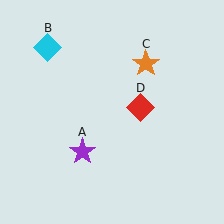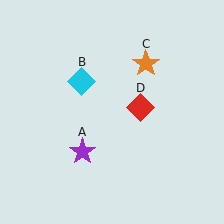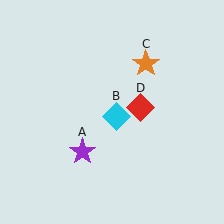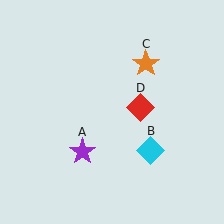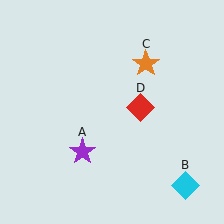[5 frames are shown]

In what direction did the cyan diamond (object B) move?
The cyan diamond (object B) moved down and to the right.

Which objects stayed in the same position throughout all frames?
Purple star (object A) and orange star (object C) and red diamond (object D) remained stationary.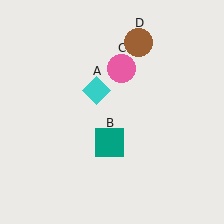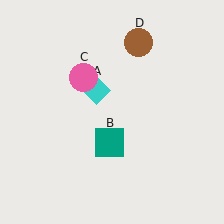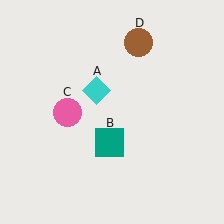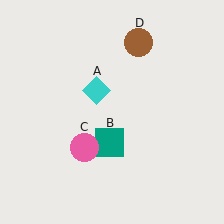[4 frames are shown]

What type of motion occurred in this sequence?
The pink circle (object C) rotated counterclockwise around the center of the scene.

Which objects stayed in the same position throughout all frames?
Cyan diamond (object A) and teal square (object B) and brown circle (object D) remained stationary.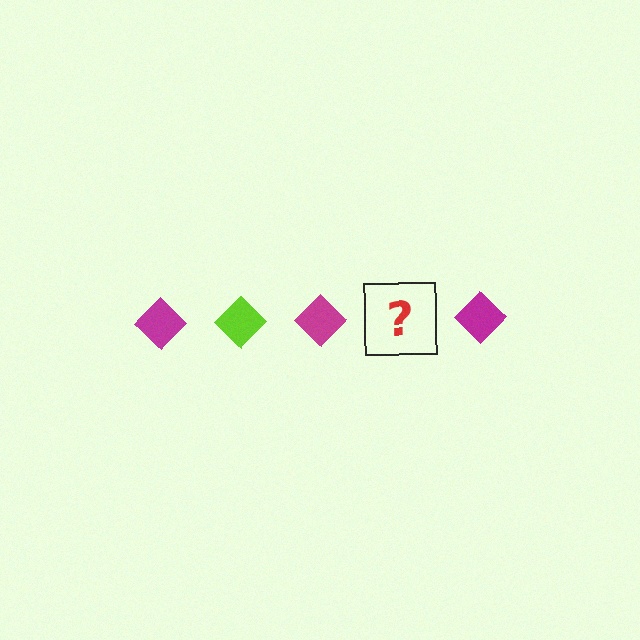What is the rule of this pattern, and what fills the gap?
The rule is that the pattern cycles through magenta, lime diamonds. The gap should be filled with a lime diamond.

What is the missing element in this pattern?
The missing element is a lime diamond.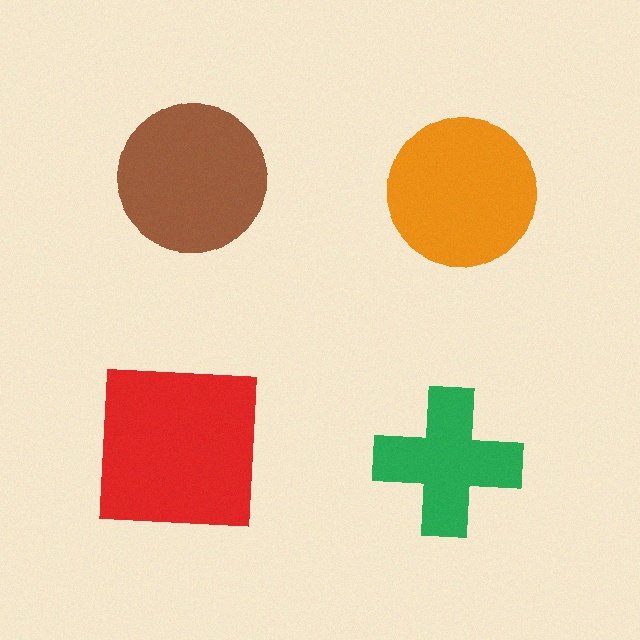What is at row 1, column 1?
A brown circle.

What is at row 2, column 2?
A green cross.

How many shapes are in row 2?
2 shapes.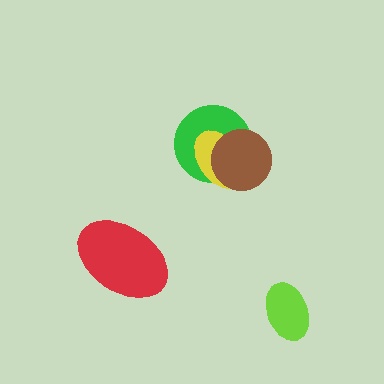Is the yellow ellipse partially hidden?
Yes, it is partially covered by another shape.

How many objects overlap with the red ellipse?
0 objects overlap with the red ellipse.